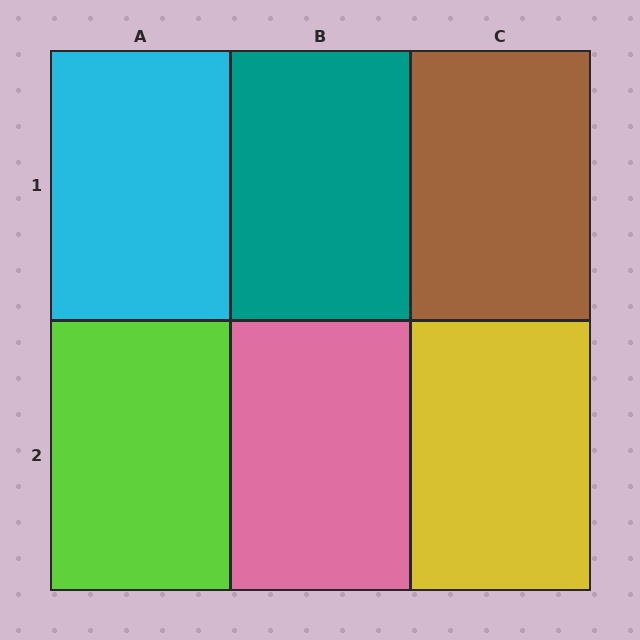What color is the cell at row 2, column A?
Lime.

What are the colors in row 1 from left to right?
Cyan, teal, brown.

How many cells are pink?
1 cell is pink.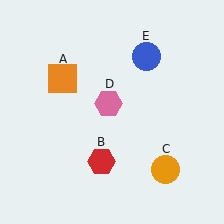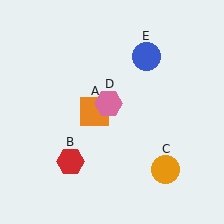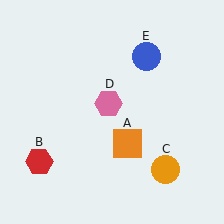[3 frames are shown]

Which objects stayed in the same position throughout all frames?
Orange circle (object C) and pink hexagon (object D) and blue circle (object E) remained stationary.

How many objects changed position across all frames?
2 objects changed position: orange square (object A), red hexagon (object B).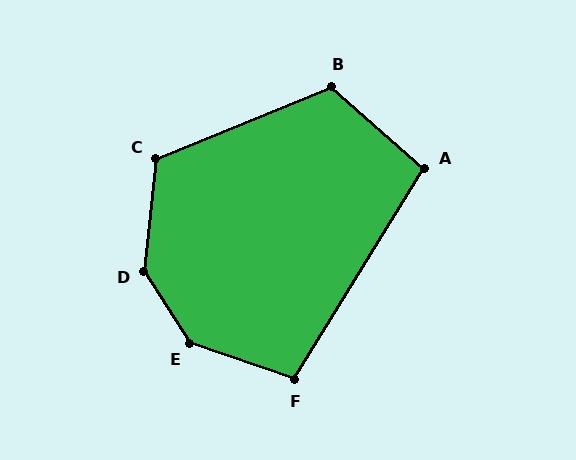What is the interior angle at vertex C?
Approximately 119 degrees (obtuse).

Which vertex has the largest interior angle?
E, at approximately 142 degrees.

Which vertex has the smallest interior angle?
A, at approximately 100 degrees.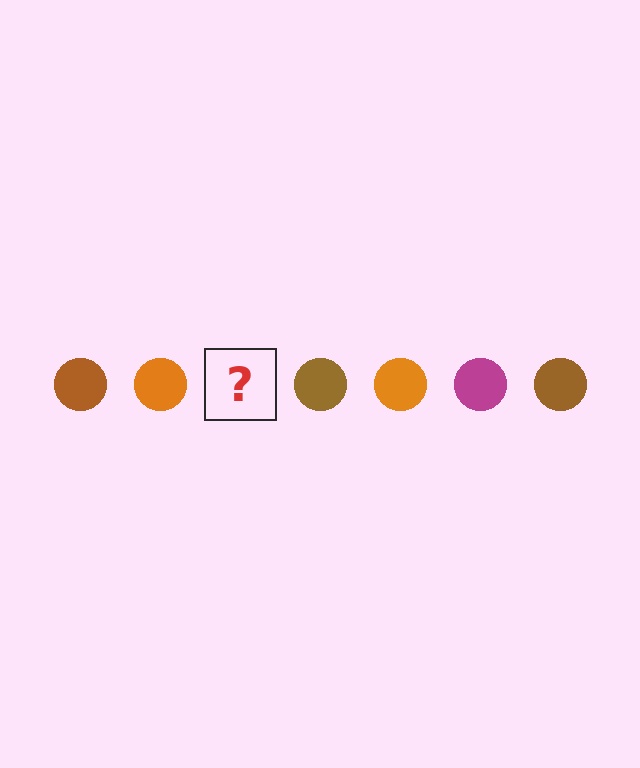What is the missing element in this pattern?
The missing element is a magenta circle.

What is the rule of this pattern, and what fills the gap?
The rule is that the pattern cycles through brown, orange, magenta circles. The gap should be filled with a magenta circle.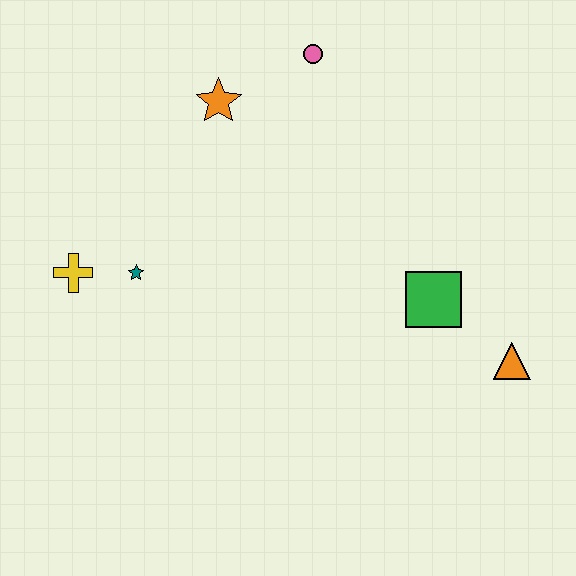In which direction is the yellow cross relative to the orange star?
The yellow cross is below the orange star.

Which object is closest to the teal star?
The yellow cross is closest to the teal star.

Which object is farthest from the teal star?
The orange triangle is farthest from the teal star.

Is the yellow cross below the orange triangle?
No